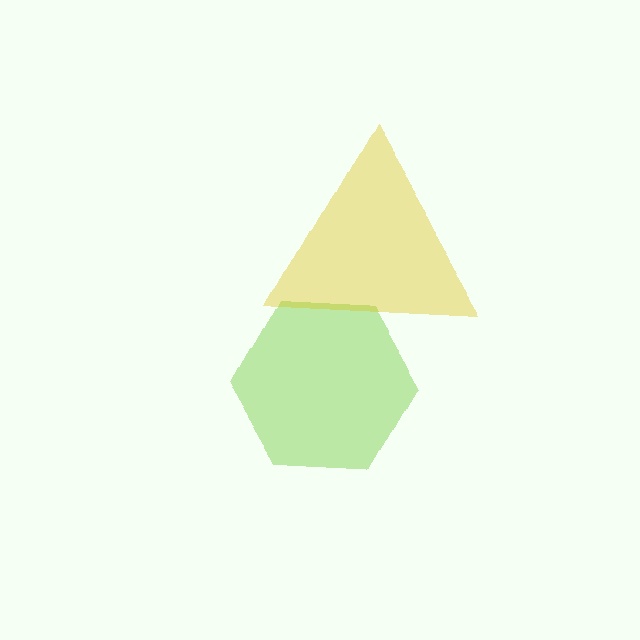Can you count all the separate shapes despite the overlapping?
Yes, there are 2 separate shapes.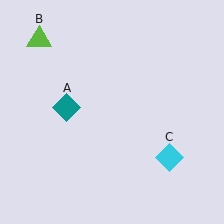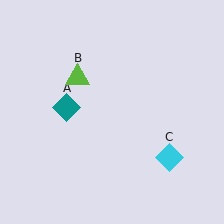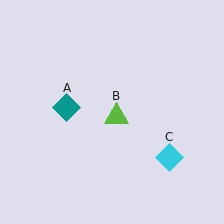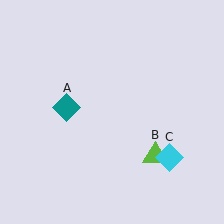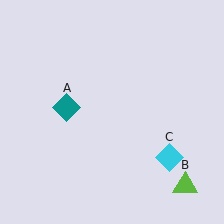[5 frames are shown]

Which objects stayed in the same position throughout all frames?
Teal diamond (object A) and cyan diamond (object C) remained stationary.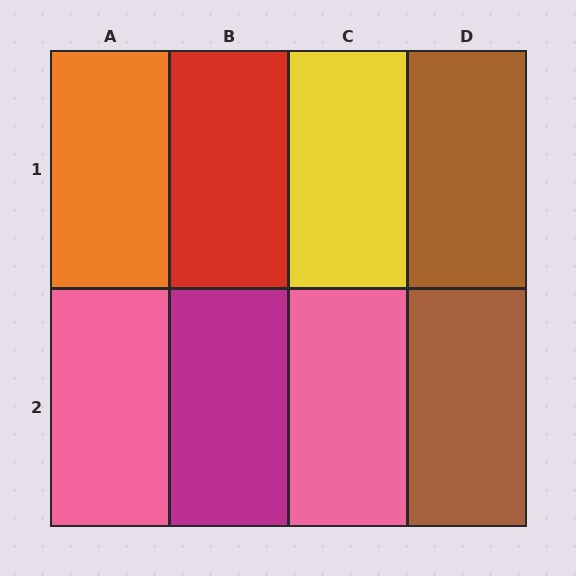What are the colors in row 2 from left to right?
Pink, magenta, pink, brown.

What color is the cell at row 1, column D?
Brown.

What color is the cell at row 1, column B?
Red.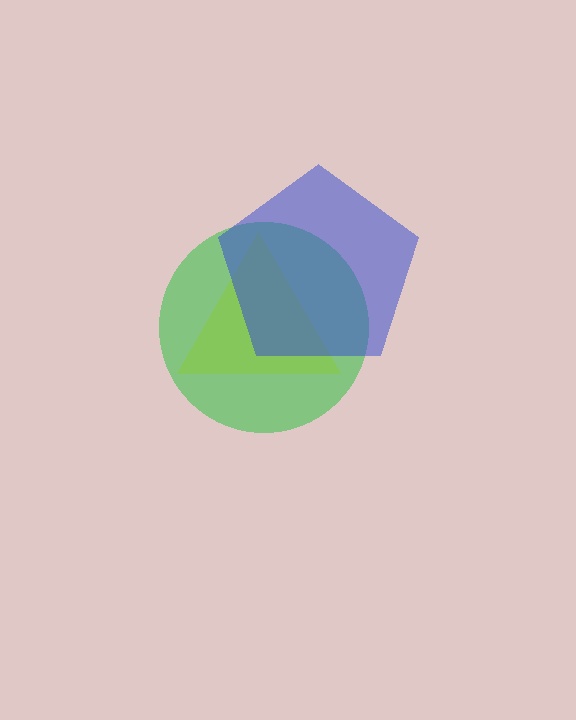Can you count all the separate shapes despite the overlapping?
Yes, there are 3 separate shapes.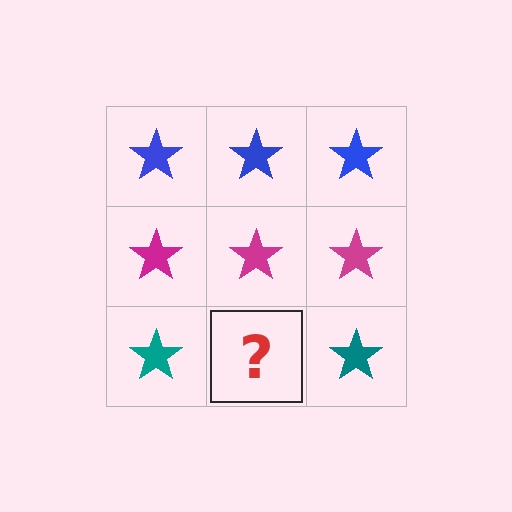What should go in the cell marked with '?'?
The missing cell should contain a teal star.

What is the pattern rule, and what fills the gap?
The rule is that each row has a consistent color. The gap should be filled with a teal star.